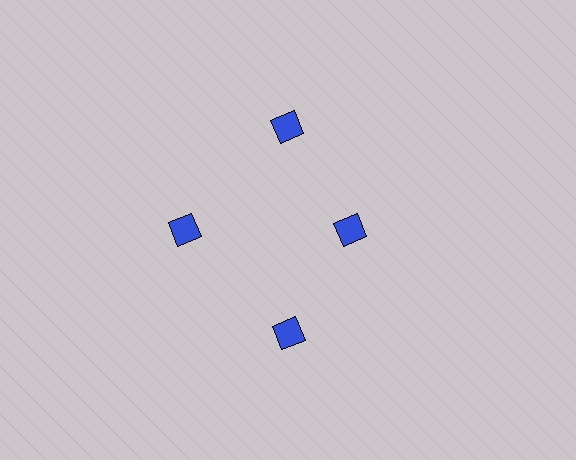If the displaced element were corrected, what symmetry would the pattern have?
It would have 4-fold rotational symmetry — the pattern would map onto itself every 90 degrees.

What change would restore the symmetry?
The symmetry would be restored by moving it outward, back onto the ring so that all 4 squares sit at equal angles and equal distance from the center.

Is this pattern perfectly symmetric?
No. The 4 blue squares are arranged in a ring, but one element near the 3 o'clock position is pulled inward toward the center, breaking the 4-fold rotational symmetry.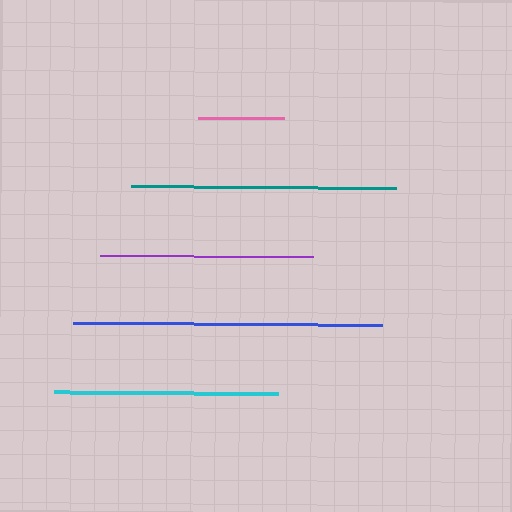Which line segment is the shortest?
The pink line is the shortest at approximately 86 pixels.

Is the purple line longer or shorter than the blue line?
The blue line is longer than the purple line.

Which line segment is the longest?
The blue line is the longest at approximately 309 pixels.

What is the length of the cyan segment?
The cyan segment is approximately 223 pixels long.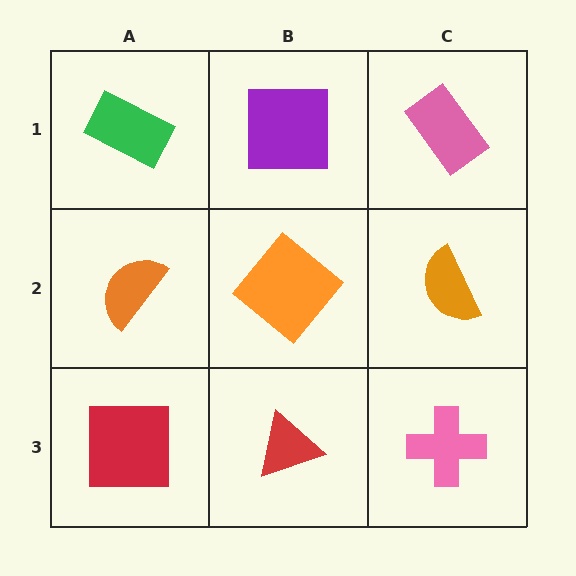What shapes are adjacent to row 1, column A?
An orange semicircle (row 2, column A), a purple square (row 1, column B).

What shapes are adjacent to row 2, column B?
A purple square (row 1, column B), a red triangle (row 3, column B), an orange semicircle (row 2, column A), an orange semicircle (row 2, column C).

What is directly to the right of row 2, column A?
An orange diamond.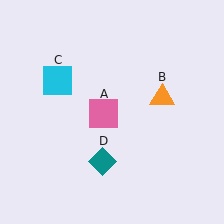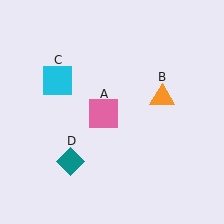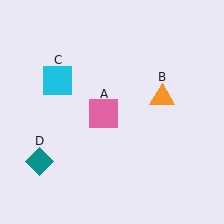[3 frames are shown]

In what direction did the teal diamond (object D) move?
The teal diamond (object D) moved left.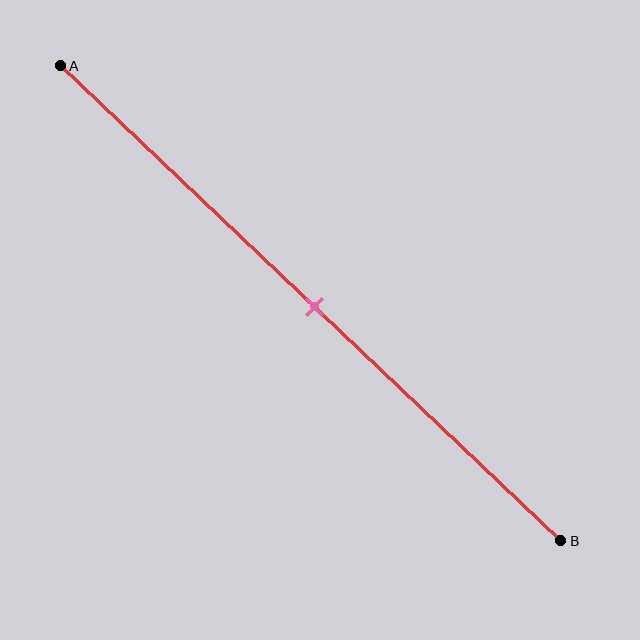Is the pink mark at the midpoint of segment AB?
Yes, the mark is approximately at the midpoint.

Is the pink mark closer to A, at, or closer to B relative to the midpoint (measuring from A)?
The pink mark is approximately at the midpoint of segment AB.